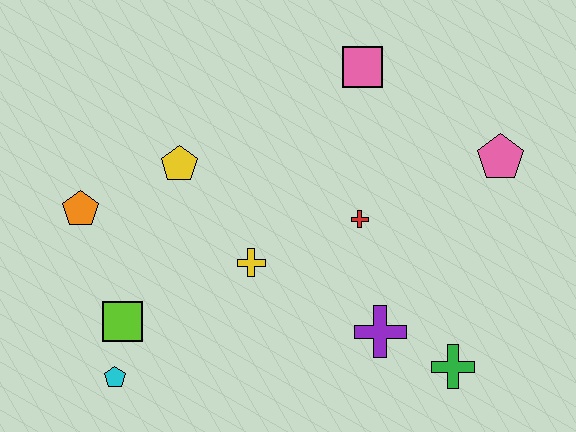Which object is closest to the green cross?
The purple cross is closest to the green cross.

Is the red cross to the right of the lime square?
Yes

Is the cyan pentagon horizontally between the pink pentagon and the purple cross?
No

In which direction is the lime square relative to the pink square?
The lime square is below the pink square.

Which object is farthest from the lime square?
The pink pentagon is farthest from the lime square.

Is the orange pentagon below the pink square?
Yes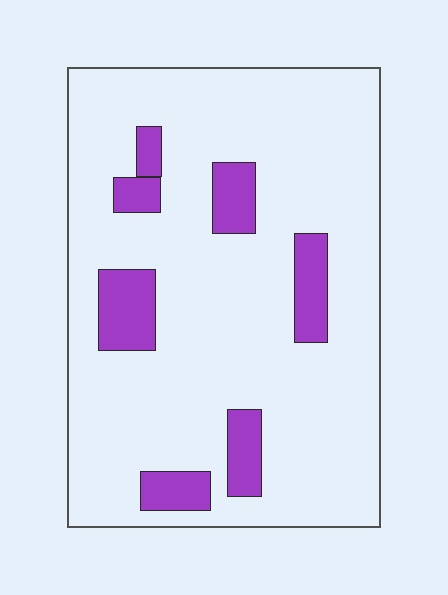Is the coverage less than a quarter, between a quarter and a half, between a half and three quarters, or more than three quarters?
Less than a quarter.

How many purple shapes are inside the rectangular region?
7.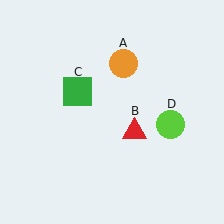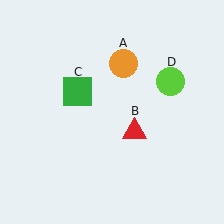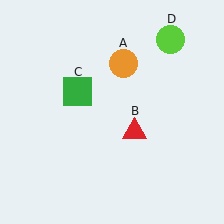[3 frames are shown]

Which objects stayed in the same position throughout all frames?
Orange circle (object A) and red triangle (object B) and green square (object C) remained stationary.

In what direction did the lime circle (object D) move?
The lime circle (object D) moved up.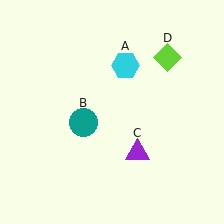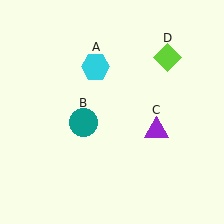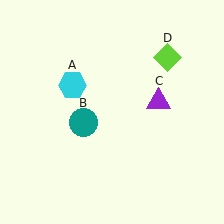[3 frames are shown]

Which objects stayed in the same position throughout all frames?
Teal circle (object B) and lime diamond (object D) remained stationary.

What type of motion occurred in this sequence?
The cyan hexagon (object A), purple triangle (object C) rotated counterclockwise around the center of the scene.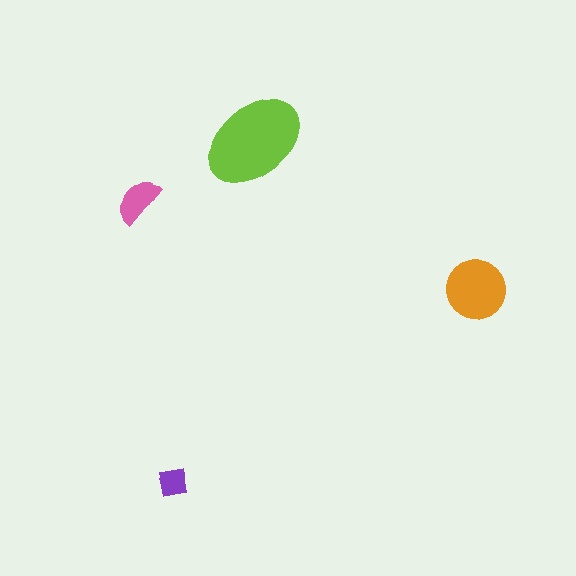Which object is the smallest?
The purple square.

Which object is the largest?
The lime ellipse.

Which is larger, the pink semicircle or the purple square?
The pink semicircle.